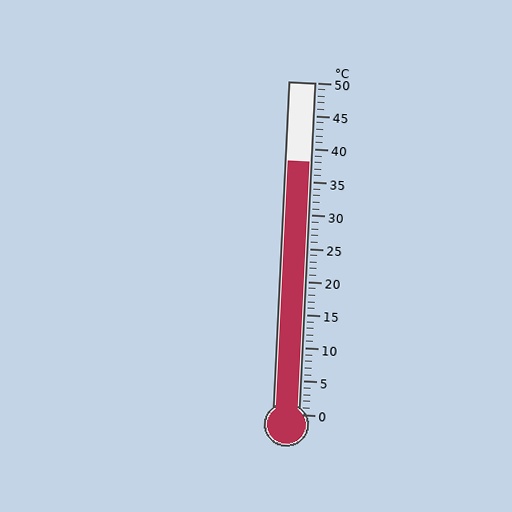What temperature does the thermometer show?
The thermometer shows approximately 38°C.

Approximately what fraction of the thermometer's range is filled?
The thermometer is filled to approximately 75% of its range.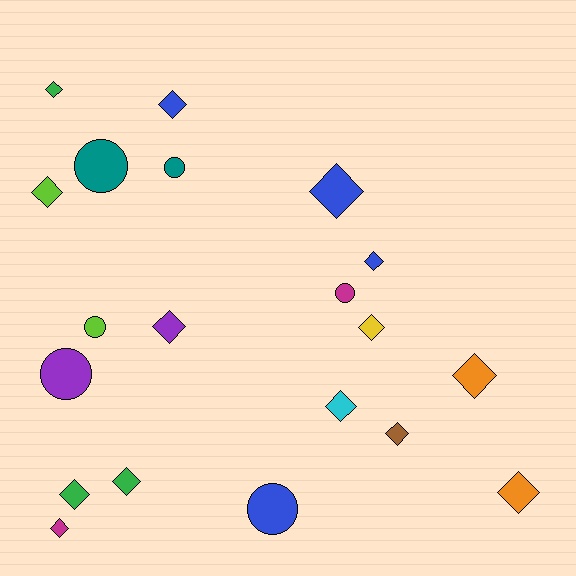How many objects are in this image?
There are 20 objects.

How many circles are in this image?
There are 6 circles.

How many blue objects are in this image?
There are 4 blue objects.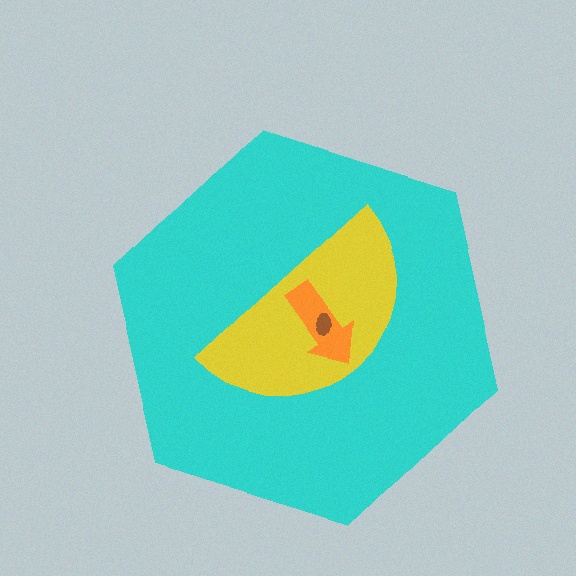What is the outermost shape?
The cyan hexagon.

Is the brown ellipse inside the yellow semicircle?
Yes.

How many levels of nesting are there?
4.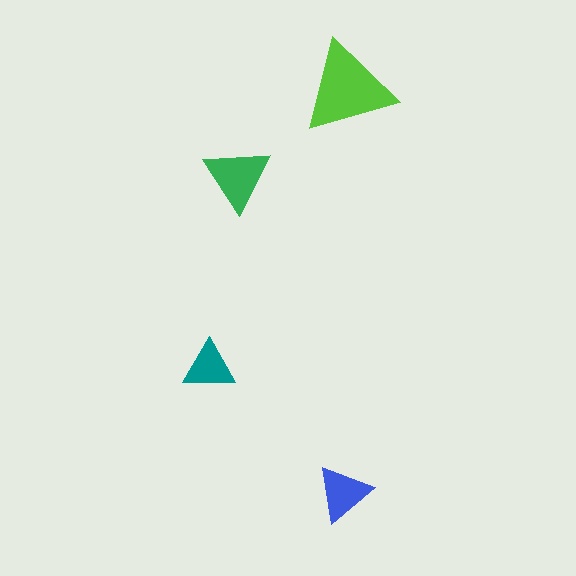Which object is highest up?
The lime triangle is topmost.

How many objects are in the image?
There are 4 objects in the image.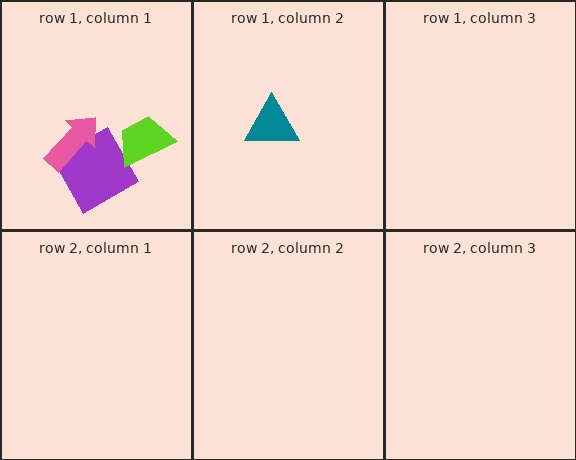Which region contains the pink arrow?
The row 1, column 1 region.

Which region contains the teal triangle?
The row 1, column 2 region.